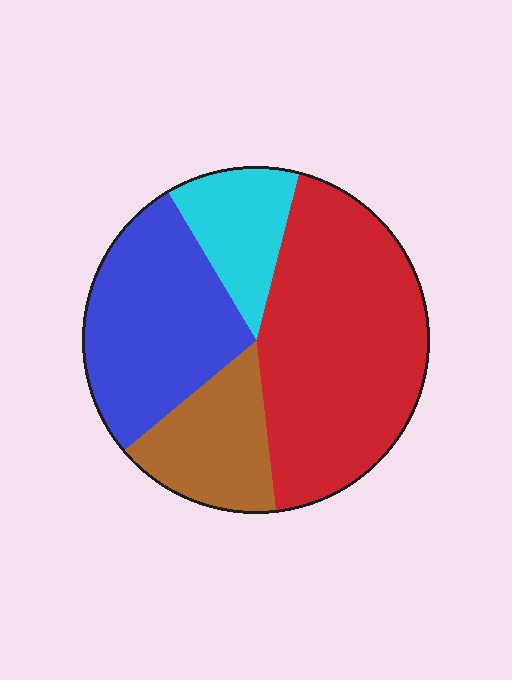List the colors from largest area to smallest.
From largest to smallest: red, blue, brown, cyan.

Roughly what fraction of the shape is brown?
Brown covers 16% of the shape.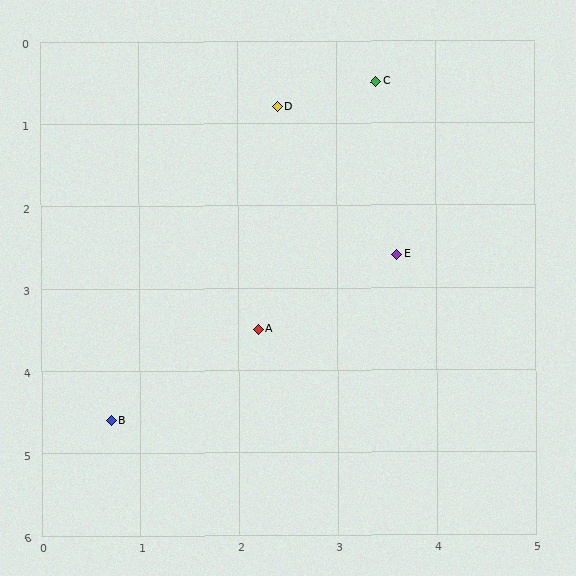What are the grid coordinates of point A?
Point A is at approximately (2.2, 3.5).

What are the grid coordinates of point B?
Point B is at approximately (0.7, 4.6).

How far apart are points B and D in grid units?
Points B and D are about 4.2 grid units apart.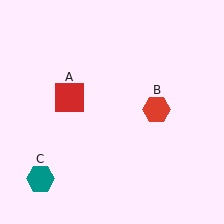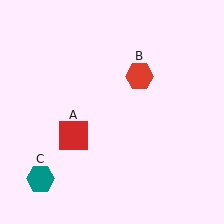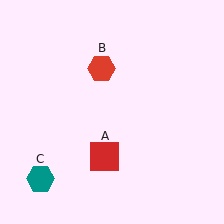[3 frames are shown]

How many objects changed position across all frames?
2 objects changed position: red square (object A), red hexagon (object B).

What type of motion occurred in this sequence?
The red square (object A), red hexagon (object B) rotated counterclockwise around the center of the scene.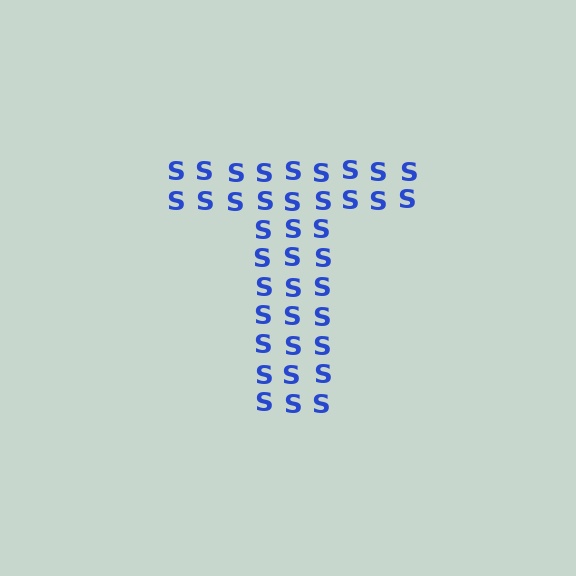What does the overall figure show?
The overall figure shows the letter T.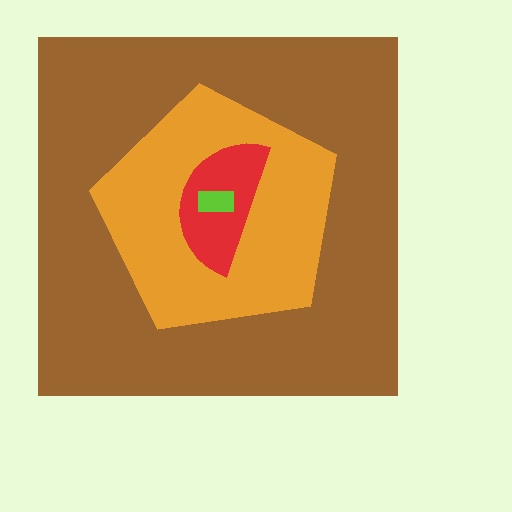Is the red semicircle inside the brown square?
Yes.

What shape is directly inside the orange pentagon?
The red semicircle.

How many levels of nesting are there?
4.